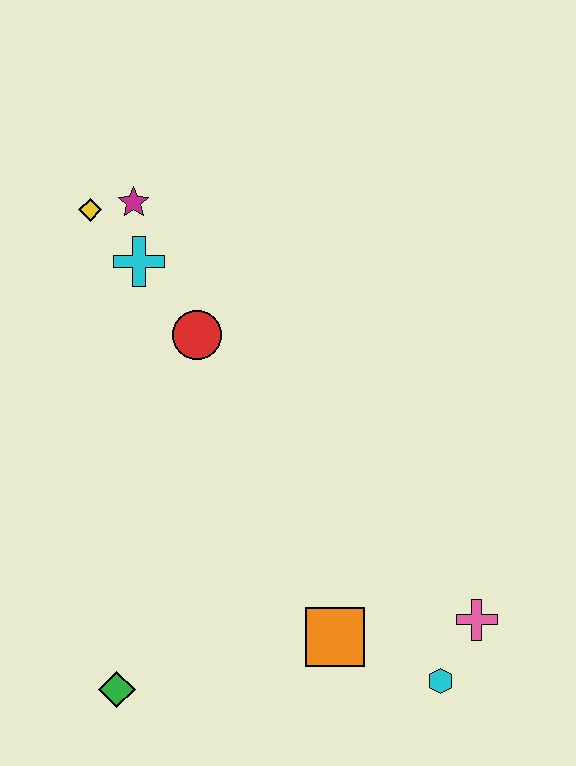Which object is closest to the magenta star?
The yellow diamond is closest to the magenta star.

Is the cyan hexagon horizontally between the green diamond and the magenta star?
No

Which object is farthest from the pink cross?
The yellow diamond is farthest from the pink cross.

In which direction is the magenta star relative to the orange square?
The magenta star is above the orange square.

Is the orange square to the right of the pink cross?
No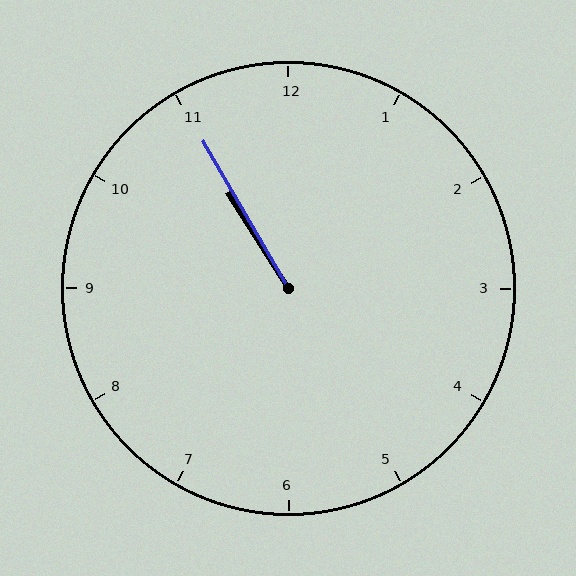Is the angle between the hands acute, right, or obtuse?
It is acute.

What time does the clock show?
10:55.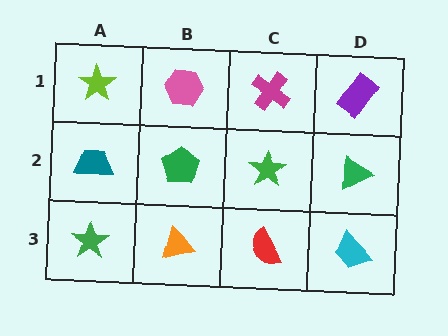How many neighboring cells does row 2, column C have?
4.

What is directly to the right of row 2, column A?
A green pentagon.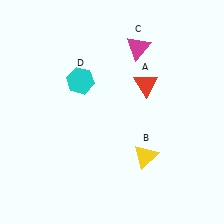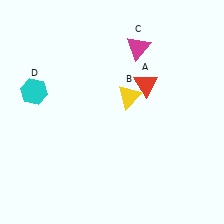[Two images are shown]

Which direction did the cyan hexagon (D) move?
The cyan hexagon (D) moved left.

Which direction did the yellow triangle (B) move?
The yellow triangle (B) moved up.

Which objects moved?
The objects that moved are: the yellow triangle (B), the cyan hexagon (D).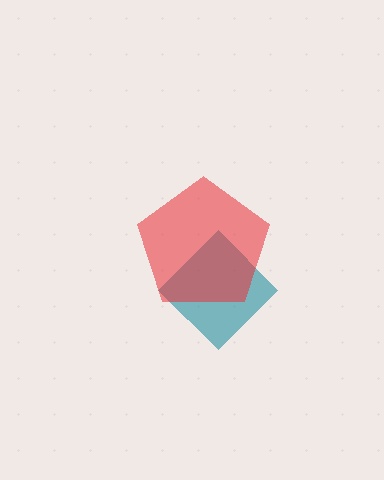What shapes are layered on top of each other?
The layered shapes are: a teal diamond, a red pentagon.